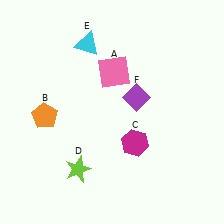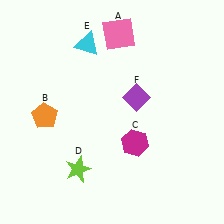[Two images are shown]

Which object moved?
The pink square (A) moved up.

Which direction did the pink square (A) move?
The pink square (A) moved up.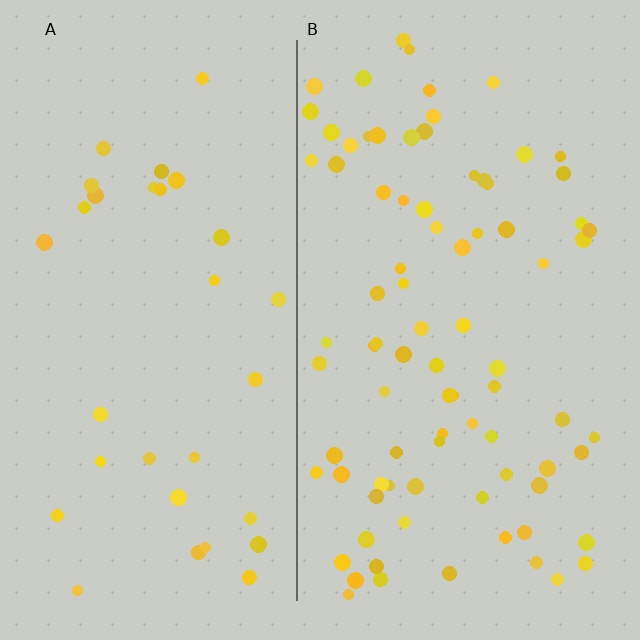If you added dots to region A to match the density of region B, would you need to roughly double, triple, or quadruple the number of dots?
Approximately triple.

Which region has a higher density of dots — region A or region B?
B (the right).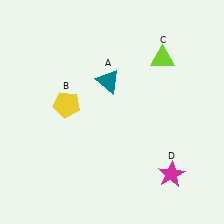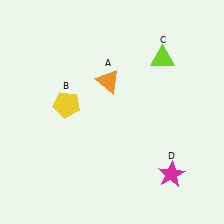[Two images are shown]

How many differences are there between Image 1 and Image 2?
There is 1 difference between the two images.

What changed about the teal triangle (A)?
In Image 1, A is teal. In Image 2, it changed to orange.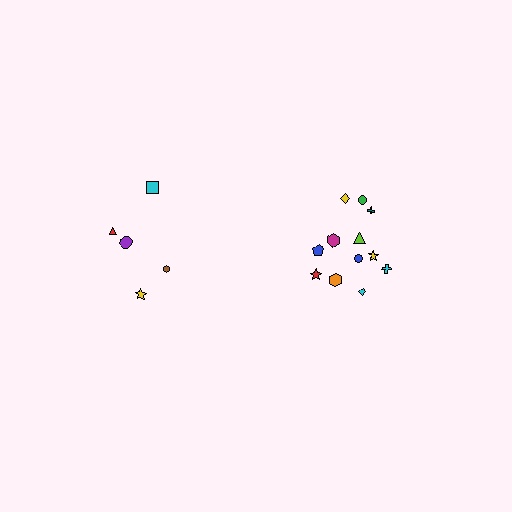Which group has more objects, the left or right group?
The right group.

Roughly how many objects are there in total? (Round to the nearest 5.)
Roughly 15 objects in total.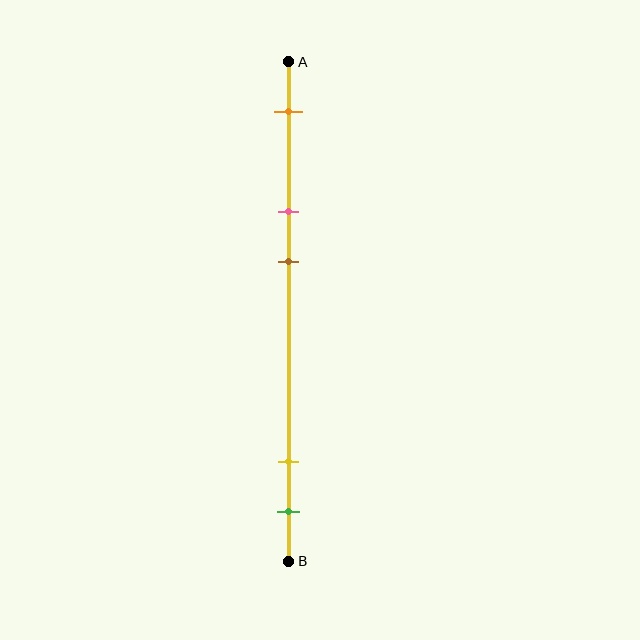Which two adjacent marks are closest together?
The yellow and green marks are the closest adjacent pair.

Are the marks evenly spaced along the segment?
No, the marks are not evenly spaced.